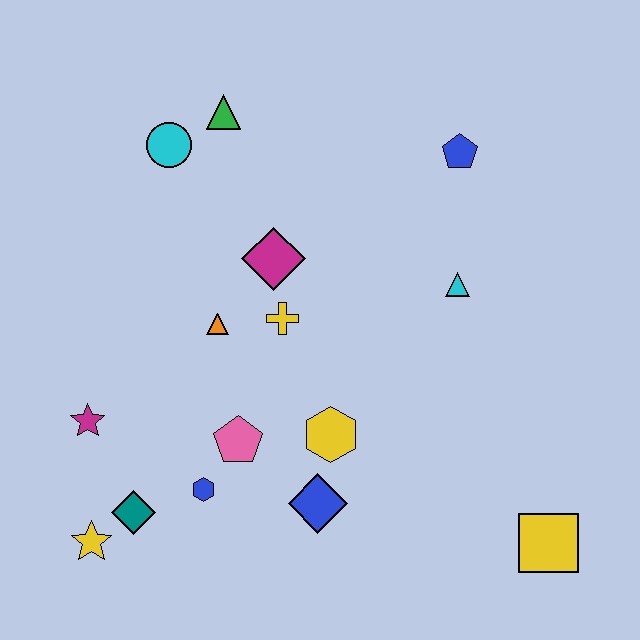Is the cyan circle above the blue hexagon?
Yes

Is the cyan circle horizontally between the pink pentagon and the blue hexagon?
No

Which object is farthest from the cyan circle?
The yellow square is farthest from the cyan circle.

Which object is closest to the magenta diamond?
The yellow cross is closest to the magenta diamond.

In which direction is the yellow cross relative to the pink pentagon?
The yellow cross is above the pink pentagon.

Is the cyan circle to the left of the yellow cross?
Yes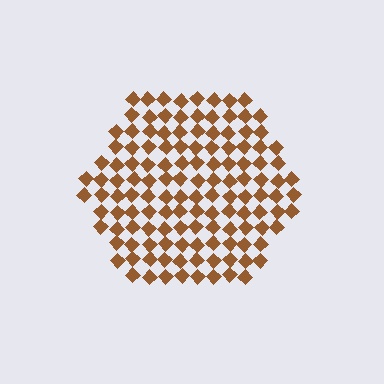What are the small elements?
The small elements are diamonds.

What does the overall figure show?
The overall figure shows a hexagon.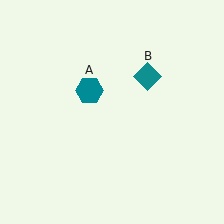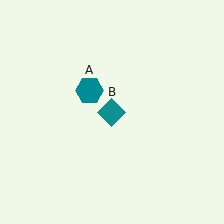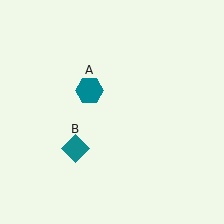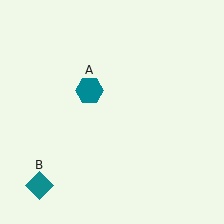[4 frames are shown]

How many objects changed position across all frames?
1 object changed position: teal diamond (object B).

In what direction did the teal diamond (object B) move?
The teal diamond (object B) moved down and to the left.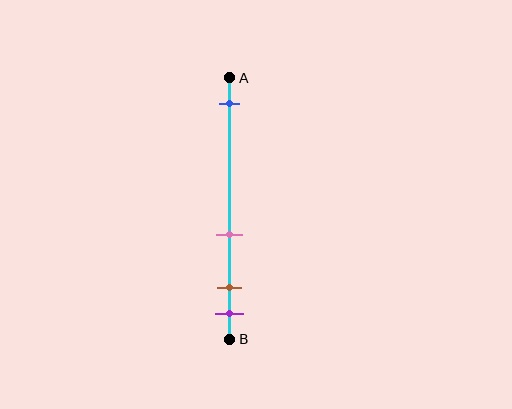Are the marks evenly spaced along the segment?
No, the marks are not evenly spaced.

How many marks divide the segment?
There are 4 marks dividing the segment.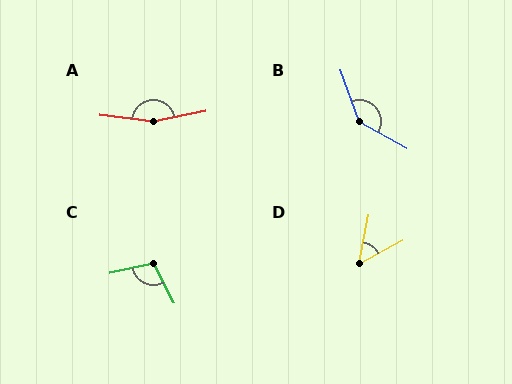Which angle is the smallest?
D, at approximately 51 degrees.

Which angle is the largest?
A, at approximately 162 degrees.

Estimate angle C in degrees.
Approximately 105 degrees.